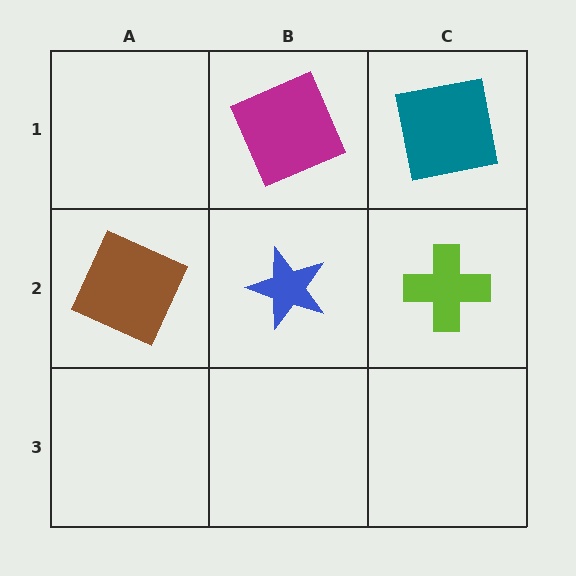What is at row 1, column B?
A magenta square.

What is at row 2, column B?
A blue star.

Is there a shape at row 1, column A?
No, that cell is empty.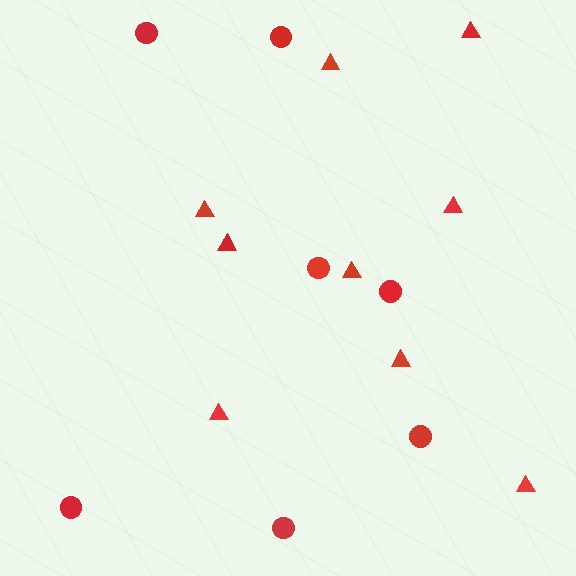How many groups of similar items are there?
There are 2 groups: one group of triangles (9) and one group of circles (7).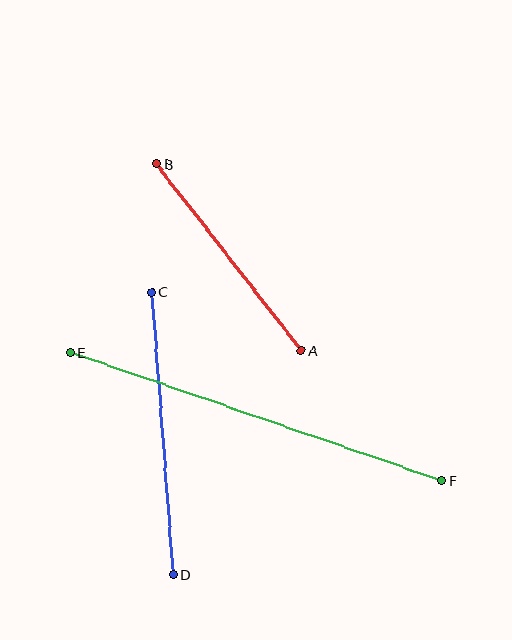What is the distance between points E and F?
The distance is approximately 393 pixels.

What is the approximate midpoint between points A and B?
The midpoint is at approximately (229, 257) pixels.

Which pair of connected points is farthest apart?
Points E and F are farthest apart.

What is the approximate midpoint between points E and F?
The midpoint is at approximately (256, 417) pixels.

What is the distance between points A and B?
The distance is approximately 236 pixels.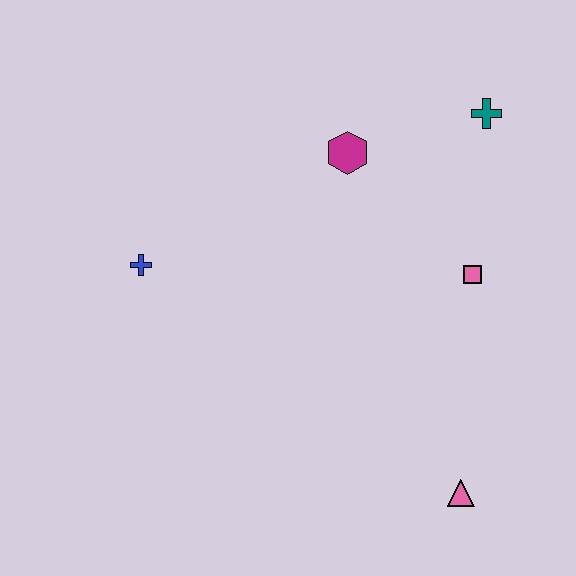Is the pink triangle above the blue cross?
No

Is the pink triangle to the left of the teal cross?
Yes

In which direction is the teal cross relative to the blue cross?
The teal cross is to the right of the blue cross.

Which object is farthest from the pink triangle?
The blue cross is farthest from the pink triangle.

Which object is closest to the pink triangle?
The pink square is closest to the pink triangle.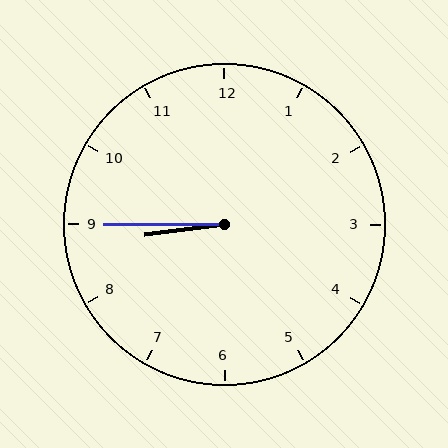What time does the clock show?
8:45.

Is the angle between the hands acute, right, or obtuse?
It is acute.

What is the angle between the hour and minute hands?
Approximately 8 degrees.